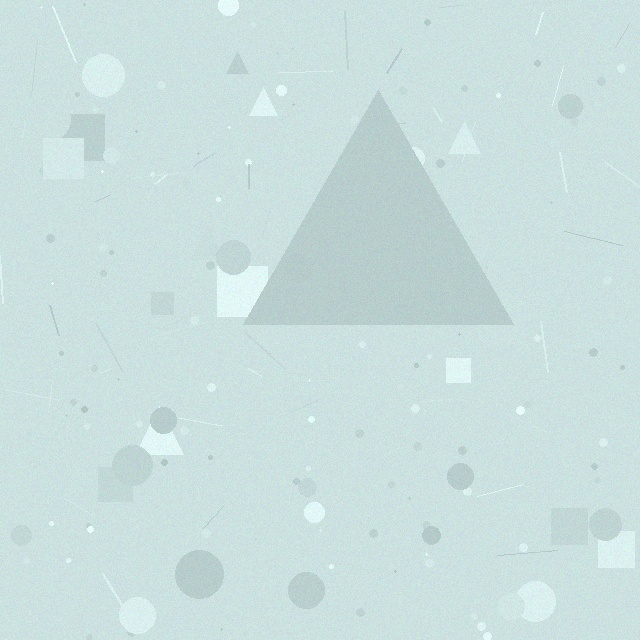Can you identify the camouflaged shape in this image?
The camouflaged shape is a triangle.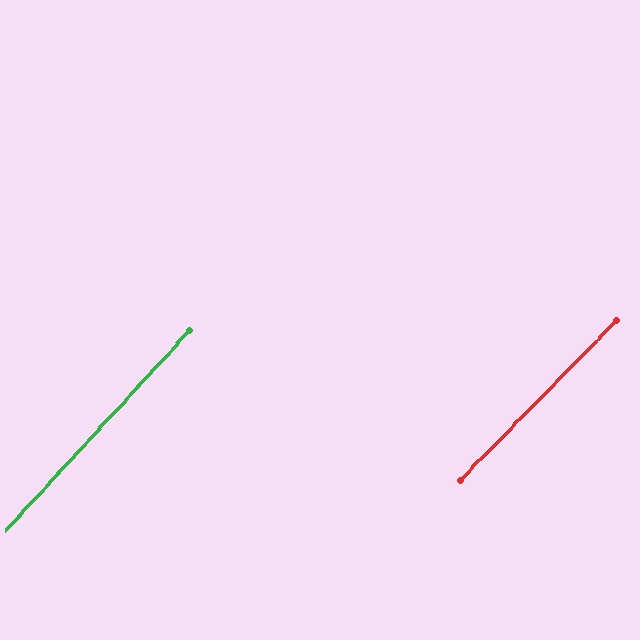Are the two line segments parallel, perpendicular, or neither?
Parallel — their directions differ by only 1.6°.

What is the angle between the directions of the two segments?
Approximately 2 degrees.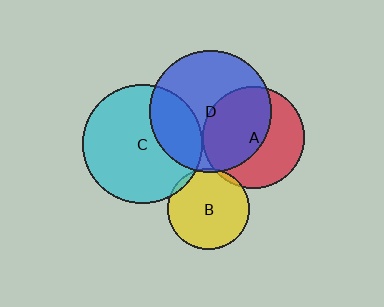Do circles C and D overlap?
Yes.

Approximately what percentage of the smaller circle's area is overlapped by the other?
Approximately 25%.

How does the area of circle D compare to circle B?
Approximately 2.2 times.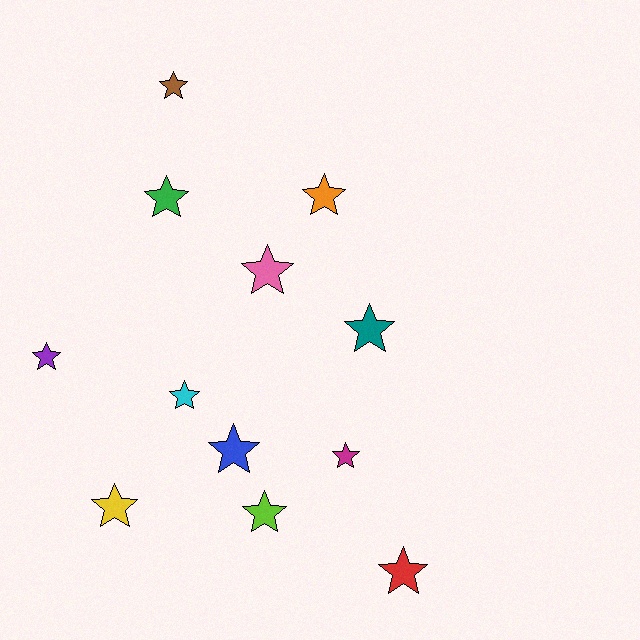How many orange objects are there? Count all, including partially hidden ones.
There is 1 orange object.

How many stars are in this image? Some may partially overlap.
There are 12 stars.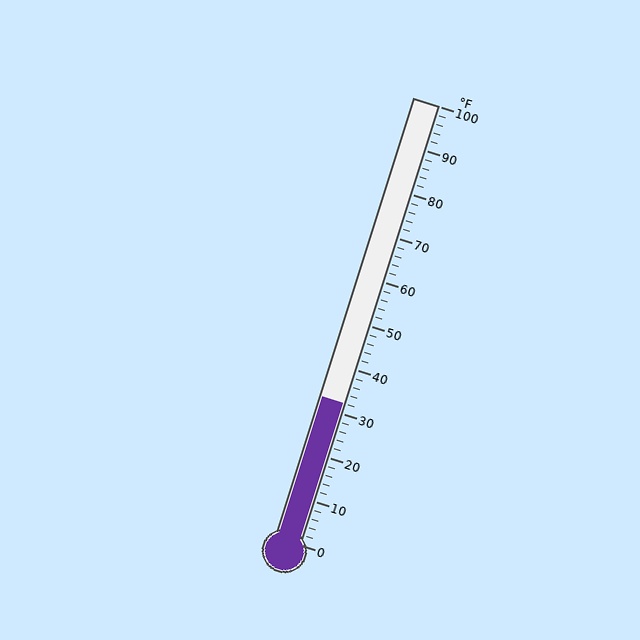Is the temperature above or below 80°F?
The temperature is below 80°F.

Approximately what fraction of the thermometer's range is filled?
The thermometer is filled to approximately 30% of its range.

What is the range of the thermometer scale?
The thermometer scale ranges from 0°F to 100°F.